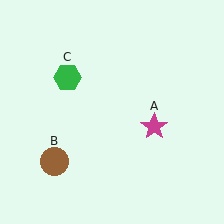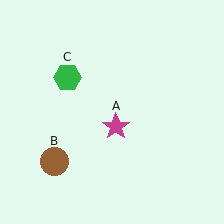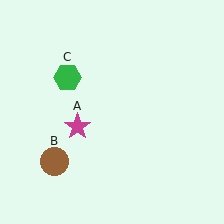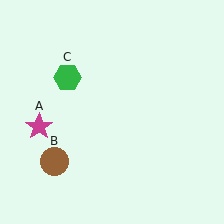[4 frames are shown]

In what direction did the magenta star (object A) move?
The magenta star (object A) moved left.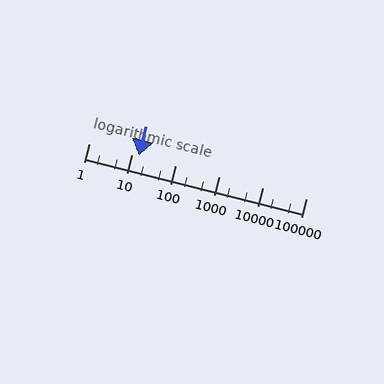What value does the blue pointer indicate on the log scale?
The pointer indicates approximately 14.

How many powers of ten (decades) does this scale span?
The scale spans 5 decades, from 1 to 100000.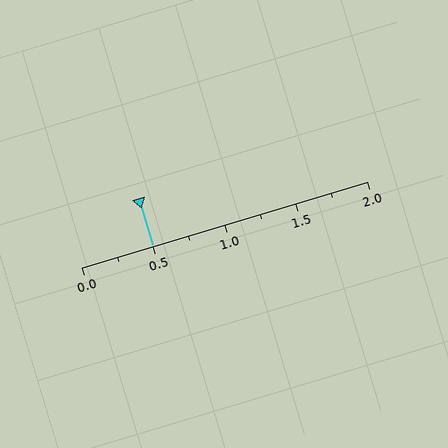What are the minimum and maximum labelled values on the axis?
The axis runs from 0.0 to 2.0.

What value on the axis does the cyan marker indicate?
The marker indicates approximately 0.5.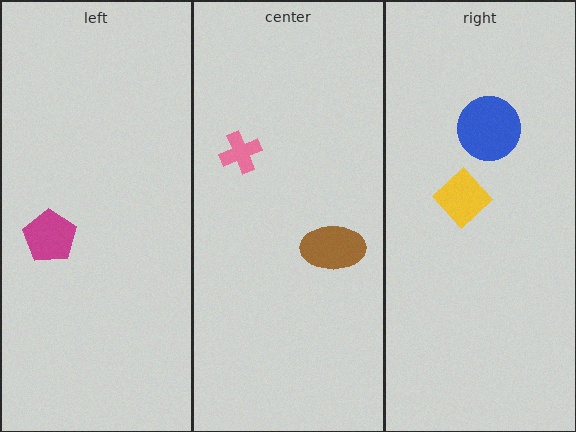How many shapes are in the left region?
1.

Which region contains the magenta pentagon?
The left region.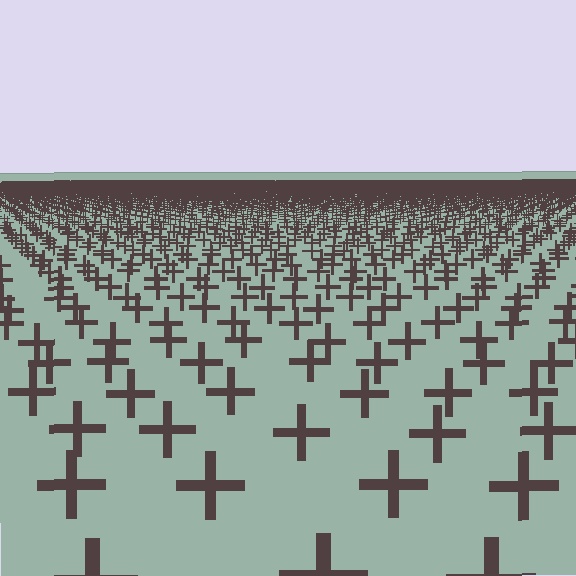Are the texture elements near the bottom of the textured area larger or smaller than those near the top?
Larger. Near the bottom, elements are closer to the viewer and appear at a bigger on-screen size.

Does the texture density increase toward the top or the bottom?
Density increases toward the top.